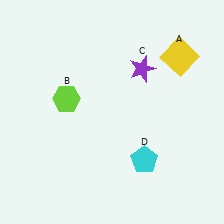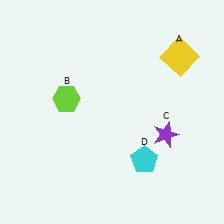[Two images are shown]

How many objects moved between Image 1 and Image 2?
1 object moved between the two images.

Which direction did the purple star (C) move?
The purple star (C) moved down.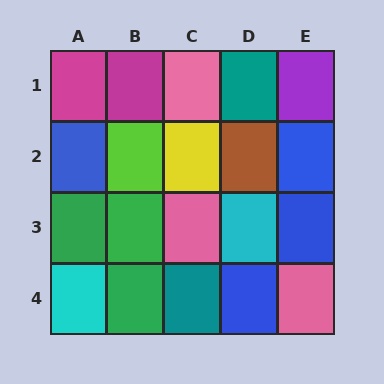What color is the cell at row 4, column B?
Green.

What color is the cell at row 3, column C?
Pink.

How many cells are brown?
1 cell is brown.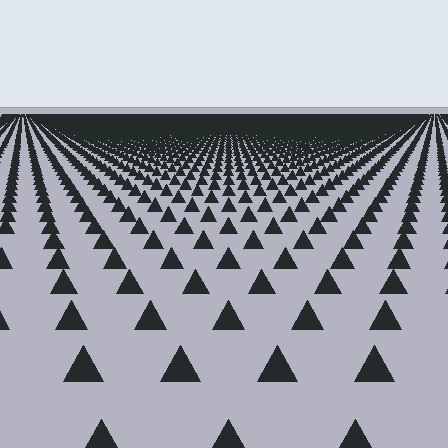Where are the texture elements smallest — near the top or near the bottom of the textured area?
Near the top.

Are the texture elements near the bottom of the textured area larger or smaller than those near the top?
Larger. Near the bottom, elements are closer to the viewer and appear at a bigger on-screen size.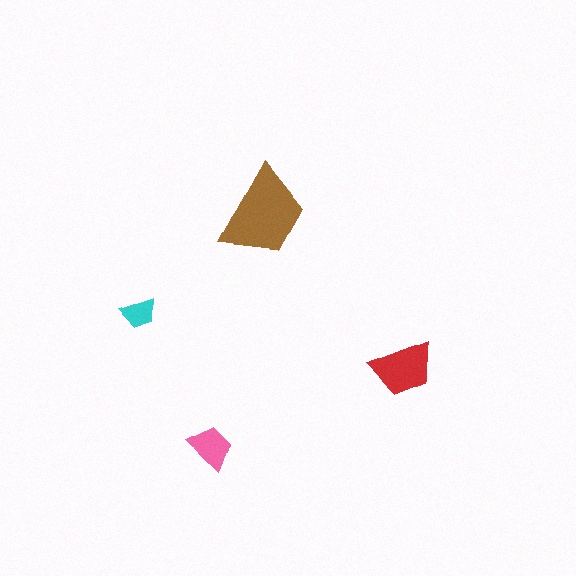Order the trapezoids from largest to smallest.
the brown one, the red one, the pink one, the cyan one.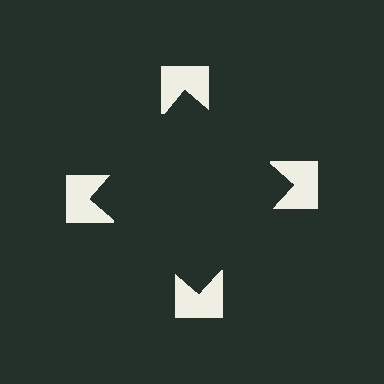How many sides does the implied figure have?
4 sides.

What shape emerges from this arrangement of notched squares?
An illusory square — its edges are inferred from the aligned wedge cuts in the notched squares, not physically drawn.